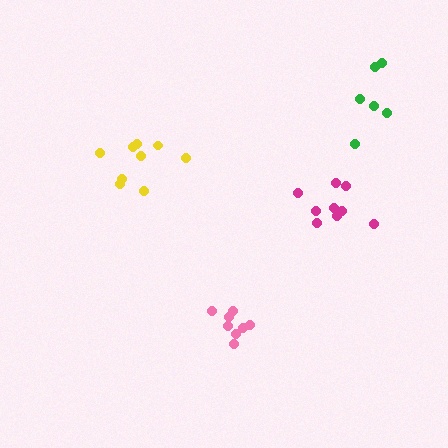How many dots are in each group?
Group 1: 9 dots, Group 2: 8 dots, Group 3: 6 dots, Group 4: 9 dots (32 total).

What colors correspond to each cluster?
The clusters are colored: yellow, pink, green, magenta.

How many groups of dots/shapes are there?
There are 4 groups.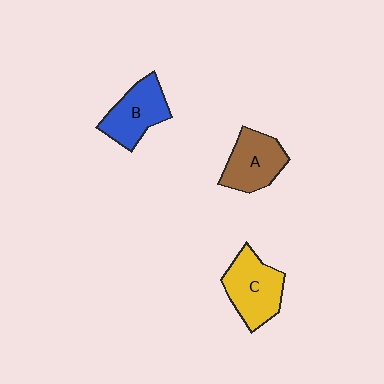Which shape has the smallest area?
Shape B (blue).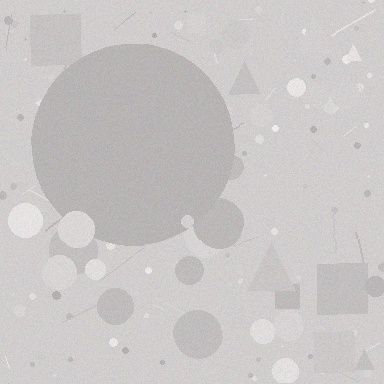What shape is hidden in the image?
A circle is hidden in the image.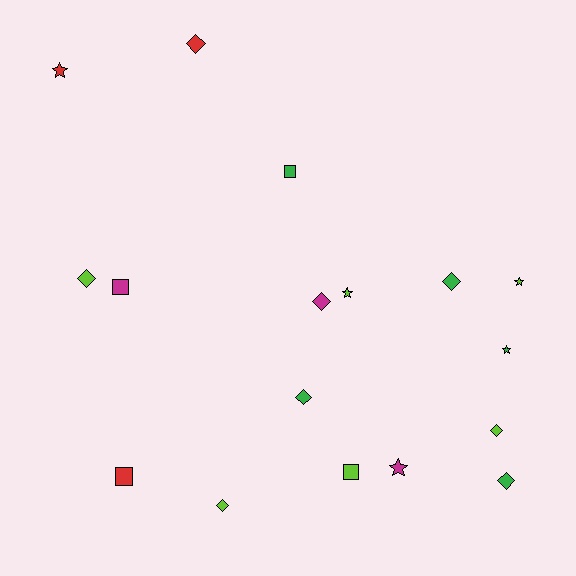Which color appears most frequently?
Lime, with 6 objects.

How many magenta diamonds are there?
There is 1 magenta diamond.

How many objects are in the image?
There are 17 objects.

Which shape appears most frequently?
Diamond, with 8 objects.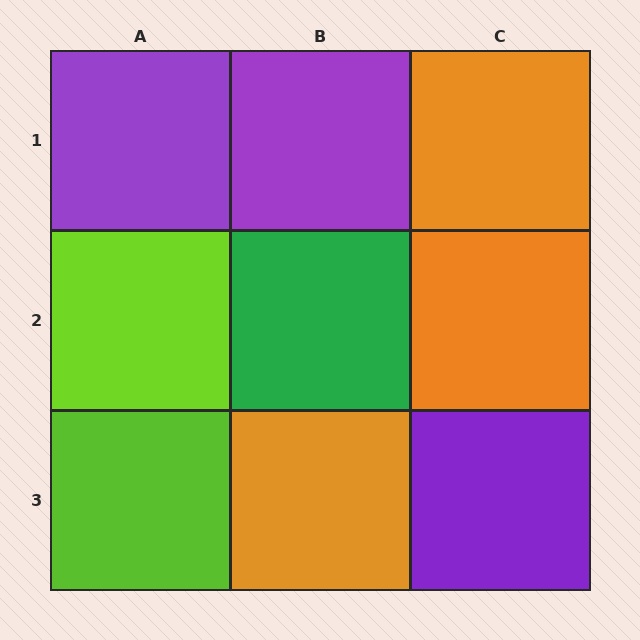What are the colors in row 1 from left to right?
Purple, purple, orange.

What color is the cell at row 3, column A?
Lime.